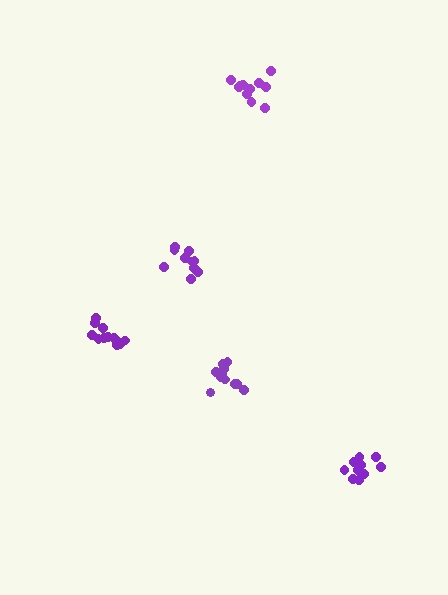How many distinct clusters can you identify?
There are 5 distinct clusters.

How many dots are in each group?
Group 1: 11 dots, Group 2: 12 dots, Group 3: 12 dots, Group 4: 11 dots, Group 5: 12 dots (58 total).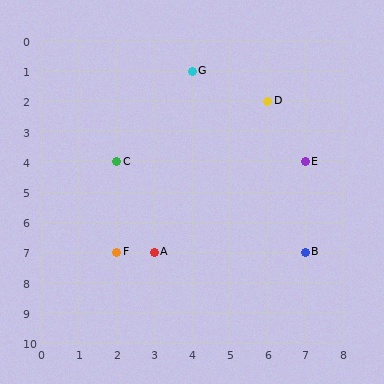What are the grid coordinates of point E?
Point E is at grid coordinates (7, 4).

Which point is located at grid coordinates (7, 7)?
Point B is at (7, 7).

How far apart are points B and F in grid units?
Points B and F are 5 columns apart.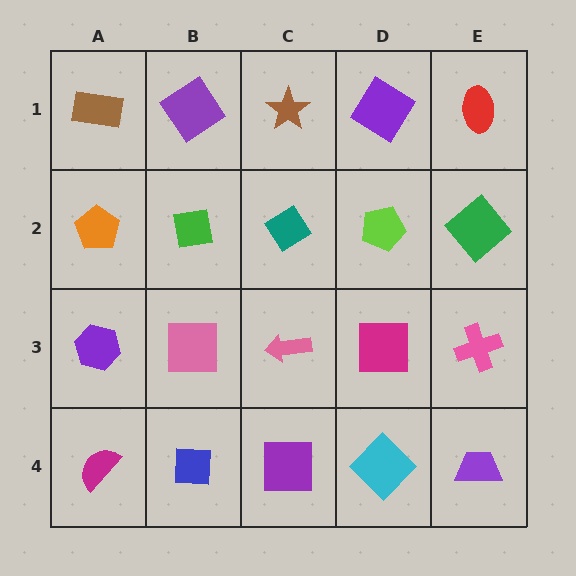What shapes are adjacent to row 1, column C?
A teal diamond (row 2, column C), a purple diamond (row 1, column B), a purple diamond (row 1, column D).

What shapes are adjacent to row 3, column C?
A teal diamond (row 2, column C), a purple square (row 4, column C), a pink square (row 3, column B), a magenta square (row 3, column D).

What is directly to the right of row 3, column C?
A magenta square.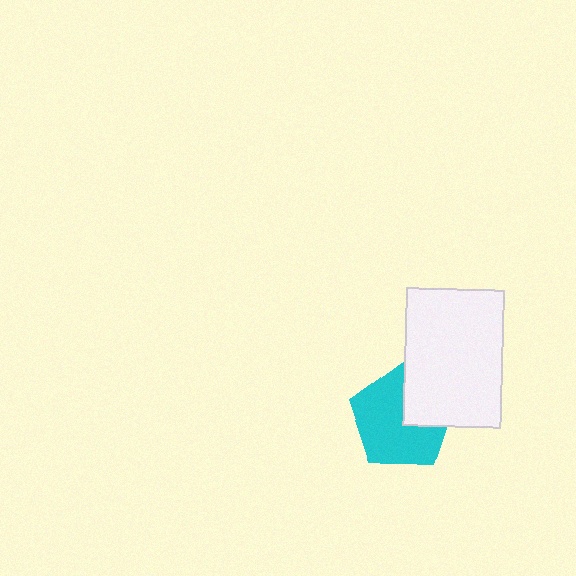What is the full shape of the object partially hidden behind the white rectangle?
The partially hidden object is a cyan pentagon.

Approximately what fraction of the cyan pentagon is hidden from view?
Roughly 31% of the cyan pentagon is hidden behind the white rectangle.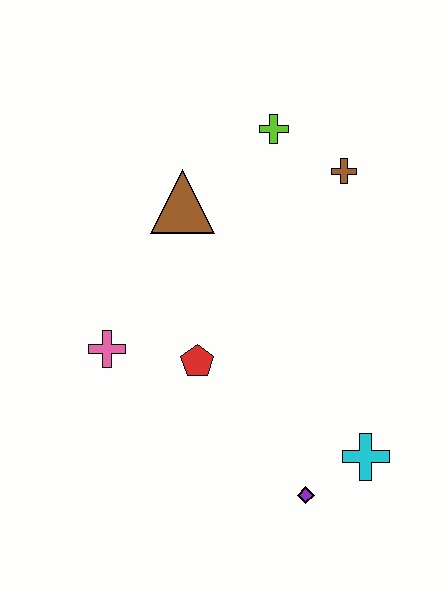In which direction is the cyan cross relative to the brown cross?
The cyan cross is below the brown cross.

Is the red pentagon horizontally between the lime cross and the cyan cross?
No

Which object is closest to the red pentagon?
The pink cross is closest to the red pentagon.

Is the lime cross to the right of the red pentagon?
Yes